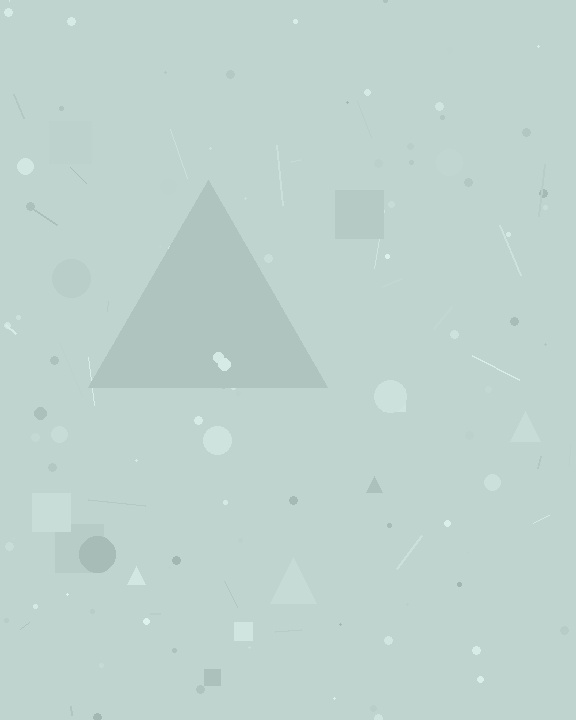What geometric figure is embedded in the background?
A triangle is embedded in the background.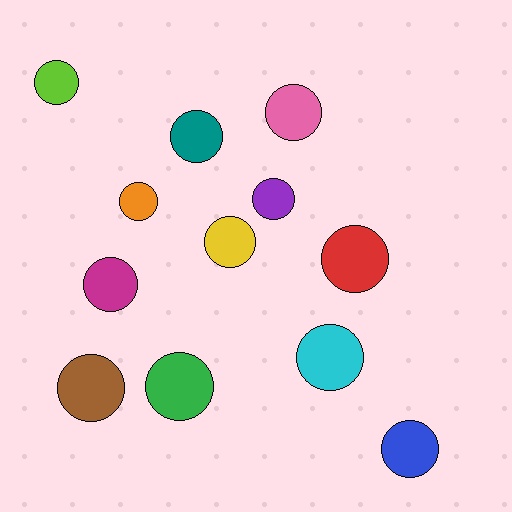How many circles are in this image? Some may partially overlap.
There are 12 circles.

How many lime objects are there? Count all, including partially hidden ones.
There is 1 lime object.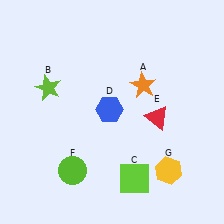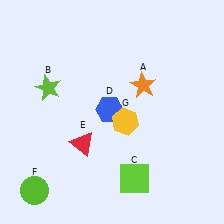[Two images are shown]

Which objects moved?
The objects that moved are: the red triangle (E), the lime circle (F), the yellow hexagon (G).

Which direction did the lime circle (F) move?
The lime circle (F) moved left.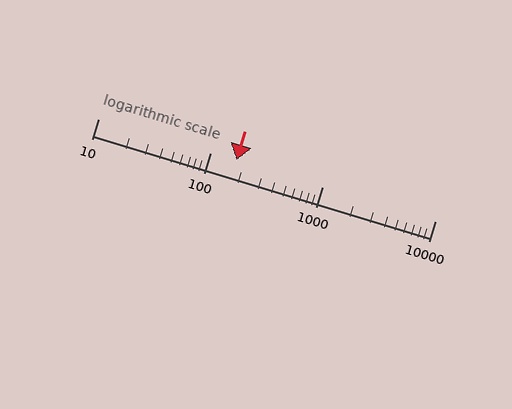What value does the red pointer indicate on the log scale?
The pointer indicates approximately 170.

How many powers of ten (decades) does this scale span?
The scale spans 3 decades, from 10 to 10000.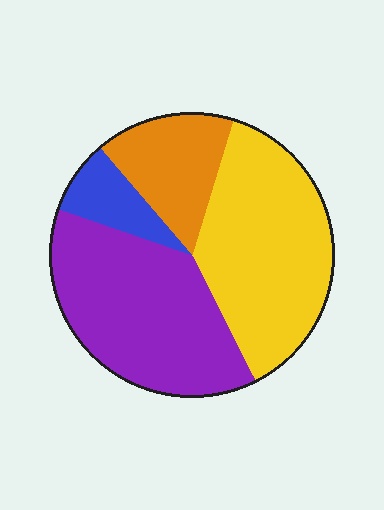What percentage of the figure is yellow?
Yellow takes up between a quarter and a half of the figure.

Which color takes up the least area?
Blue, at roughly 10%.